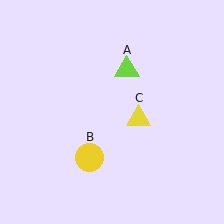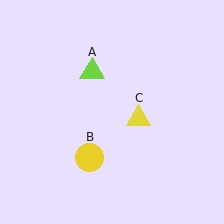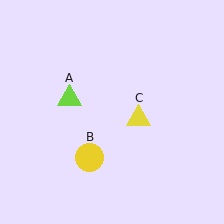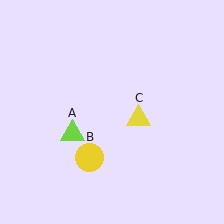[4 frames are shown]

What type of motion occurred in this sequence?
The lime triangle (object A) rotated counterclockwise around the center of the scene.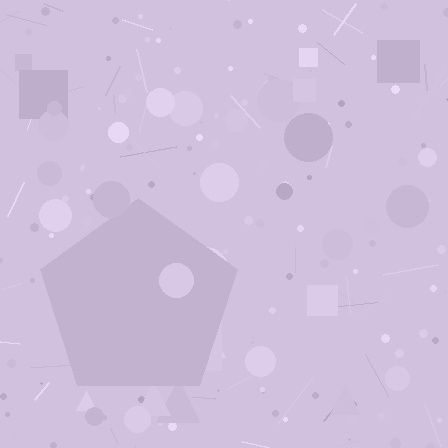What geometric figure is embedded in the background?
A pentagon is embedded in the background.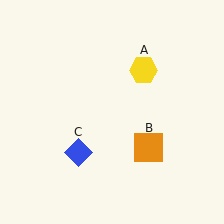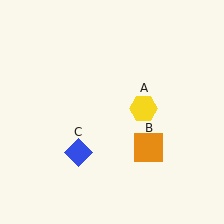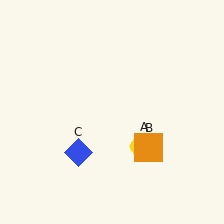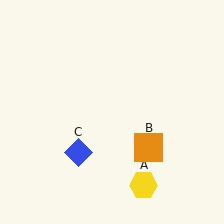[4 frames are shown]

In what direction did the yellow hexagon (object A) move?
The yellow hexagon (object A) moved down.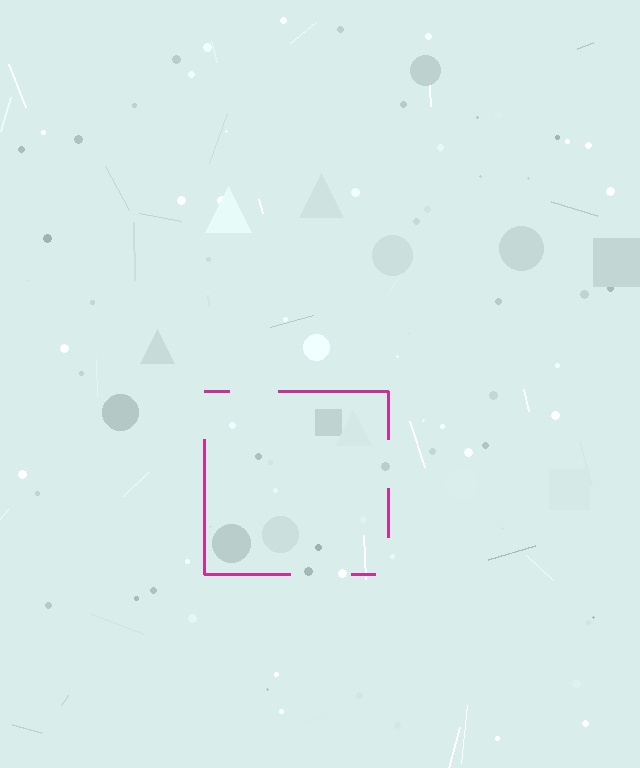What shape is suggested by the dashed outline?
The dashed outline suggests a square.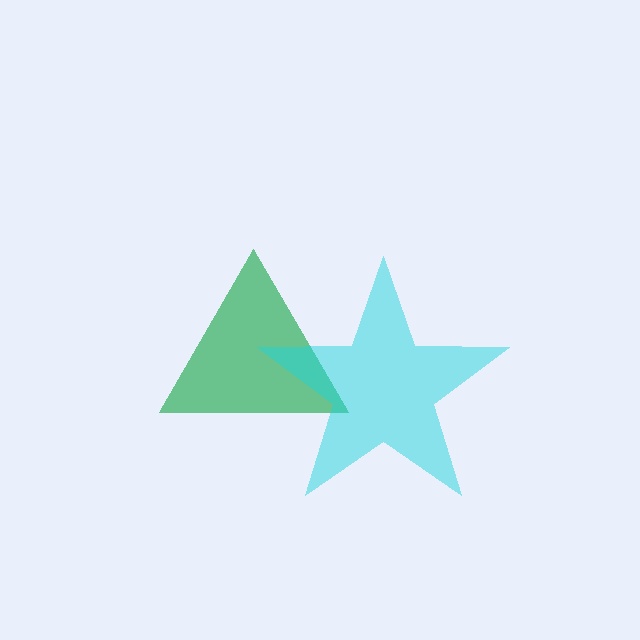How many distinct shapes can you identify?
There are 2 distinct shapes: a green triangle, a cyan star.